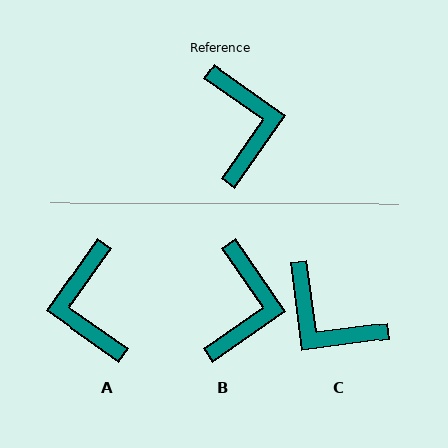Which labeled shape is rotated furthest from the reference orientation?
A, about 180 degrees away.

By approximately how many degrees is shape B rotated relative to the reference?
Approximately 20 degrees clockwise.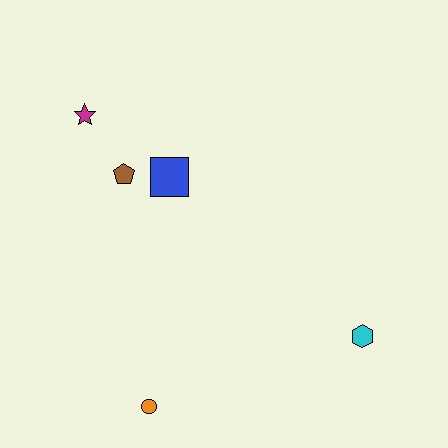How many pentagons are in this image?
There is 1 pentagon.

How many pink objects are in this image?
There are no pink objects.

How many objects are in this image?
There are 5 objects.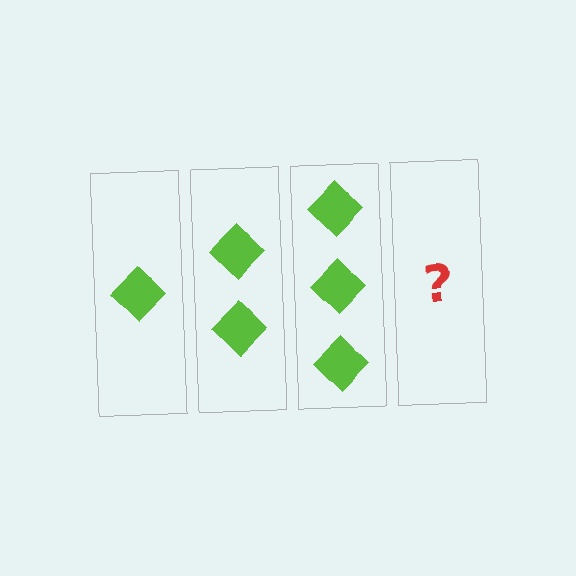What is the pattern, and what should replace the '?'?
The pattern is that each step adds one more diamond. The '?' should be 4 diamonds.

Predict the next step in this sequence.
The next step is 4 diamonds.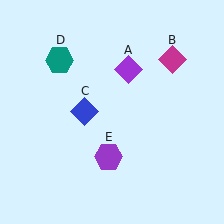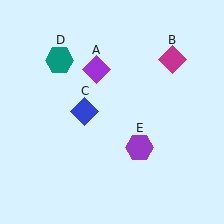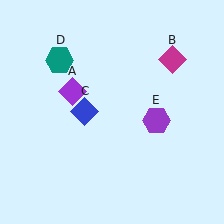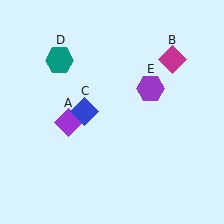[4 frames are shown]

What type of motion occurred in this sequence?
The purple diamond (object A), purple hexagon (object E) rotated counterclockwise around the center of the scene.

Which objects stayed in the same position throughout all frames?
Magenta diamond (object B) and blue diamond (object C) and teal hexagon (object D) remained stationary.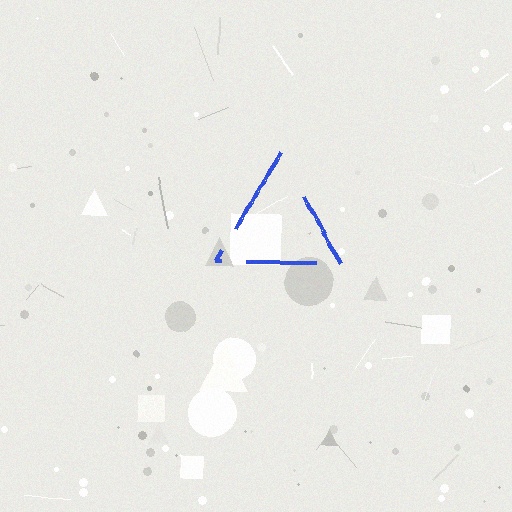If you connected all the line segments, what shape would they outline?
They would outline a triangle.